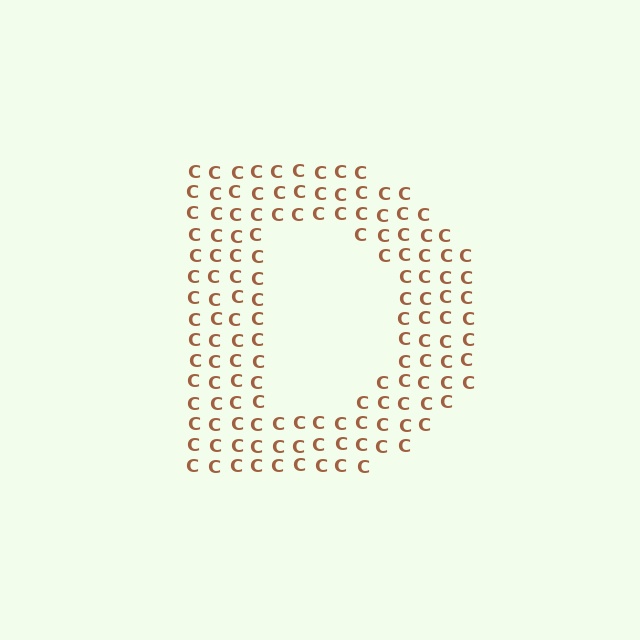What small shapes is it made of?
It is made of small letter C's.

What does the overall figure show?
The overall figure shows the letter D.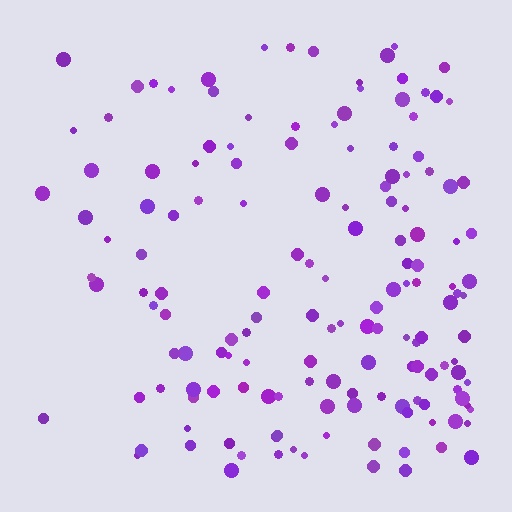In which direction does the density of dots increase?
From left to right, with the right side densest.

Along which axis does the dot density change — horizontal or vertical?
Horizontal.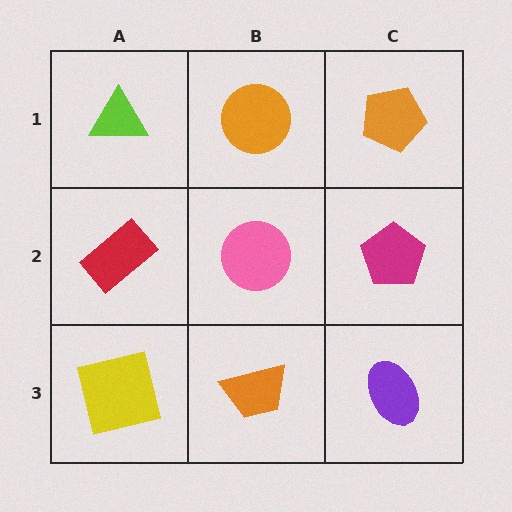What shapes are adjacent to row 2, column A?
A lime triangle (row 1, column A), a yellow square (row 3, column A), a pink circle (row 2, column B).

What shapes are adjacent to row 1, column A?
A red rectangle (row 2, column A), an orange circle (row 1, column B).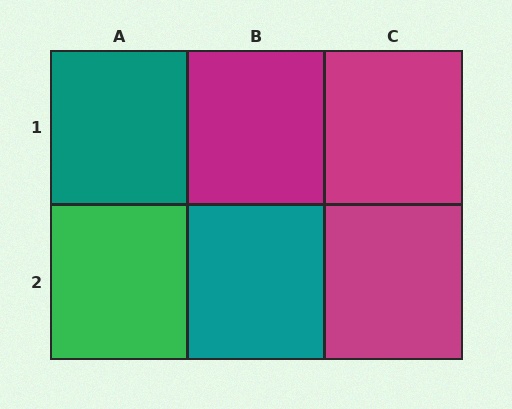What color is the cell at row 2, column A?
Green.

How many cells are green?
1 cell is green.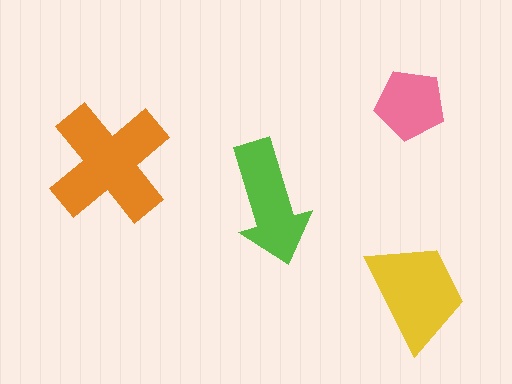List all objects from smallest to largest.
The pink pentagon, the lime arrow, the yellow trapezoid, the orange cross.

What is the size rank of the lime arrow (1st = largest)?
3rd.